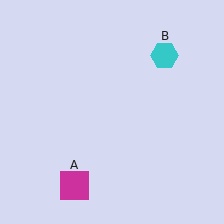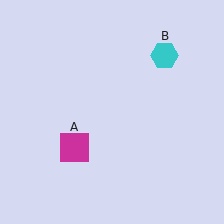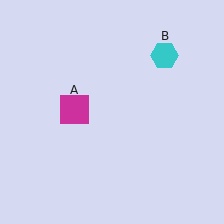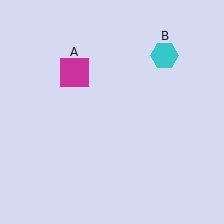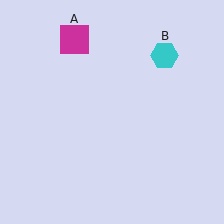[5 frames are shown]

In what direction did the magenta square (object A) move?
The magenta square (object A) moved up.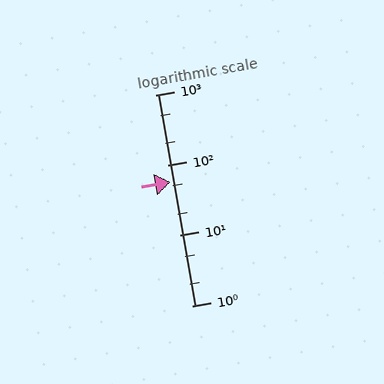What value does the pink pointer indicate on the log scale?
The pointer indicates approximately 58.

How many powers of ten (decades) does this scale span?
The scale spans 3 decades, from 1 to 1000.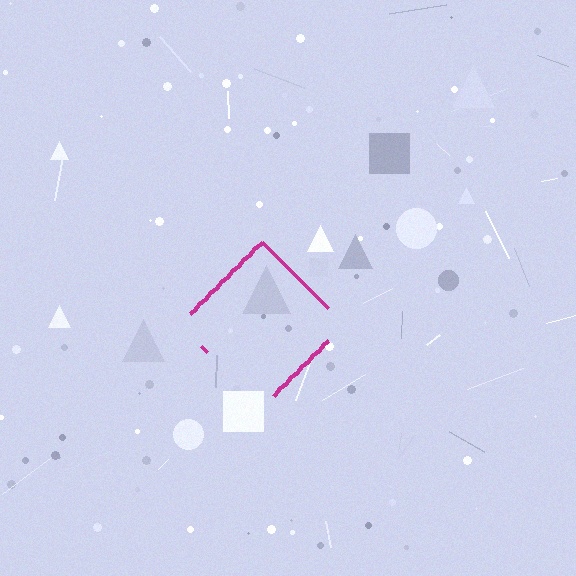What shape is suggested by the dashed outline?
The dashed outline suggests a diamond.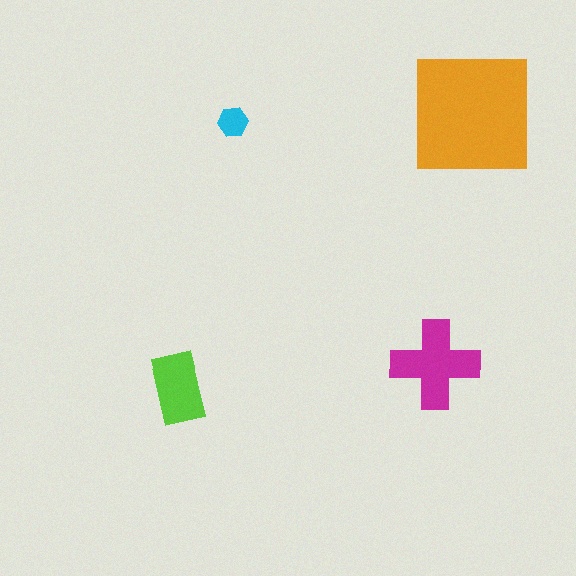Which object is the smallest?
The cyan hexagon.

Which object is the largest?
The orange square.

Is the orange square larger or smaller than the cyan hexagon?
Larger.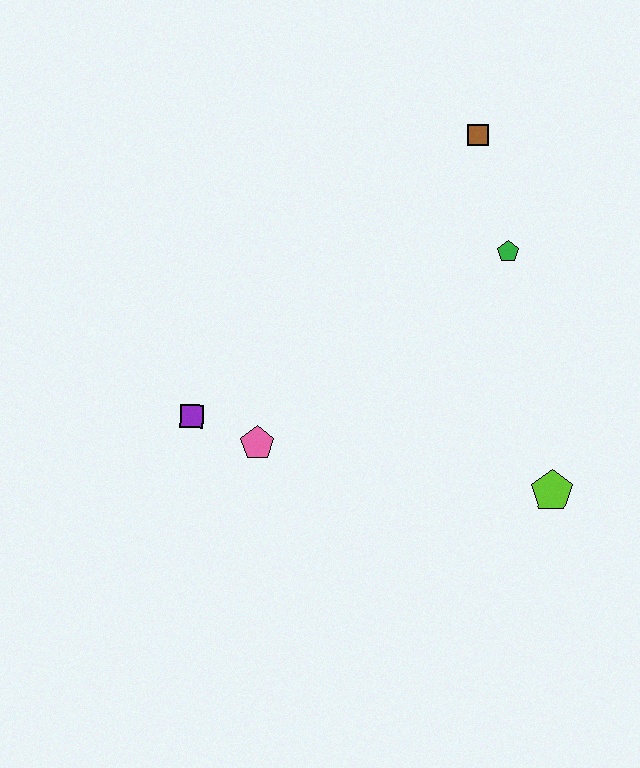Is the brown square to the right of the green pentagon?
No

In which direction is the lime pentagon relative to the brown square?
The lime pentagon is below the brown square.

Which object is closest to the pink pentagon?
The purple square is closest to the pink pentagon.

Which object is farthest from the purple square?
The brown square is farthest from the purple square.